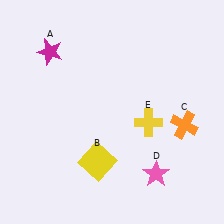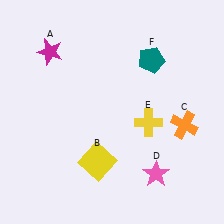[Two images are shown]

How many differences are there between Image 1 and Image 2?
There is 1 difference between the two images.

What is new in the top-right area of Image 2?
A teal pentagon (F) was added in the top-right area of Image 2.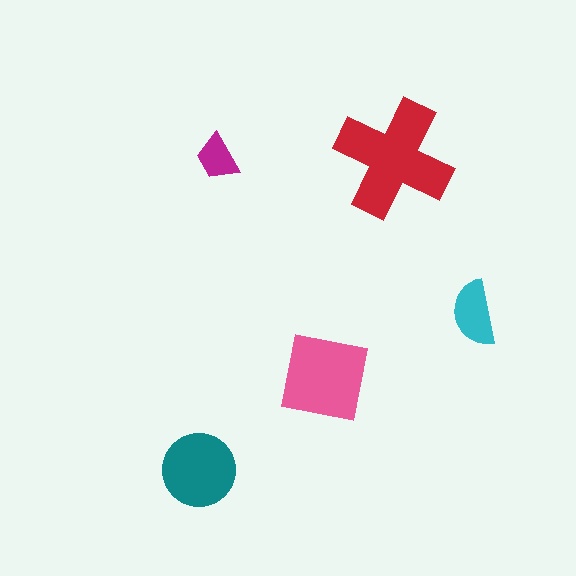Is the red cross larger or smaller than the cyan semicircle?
Larger.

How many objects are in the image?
There are 5 objects in the image.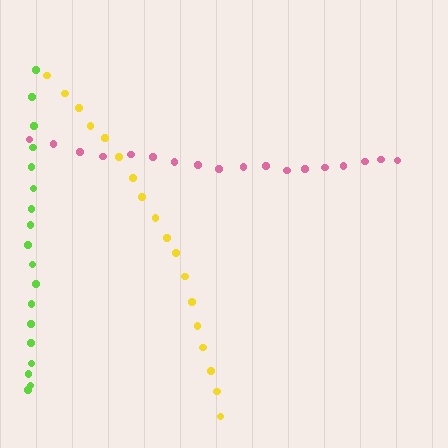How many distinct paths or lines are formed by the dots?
There are 3 distinct paths.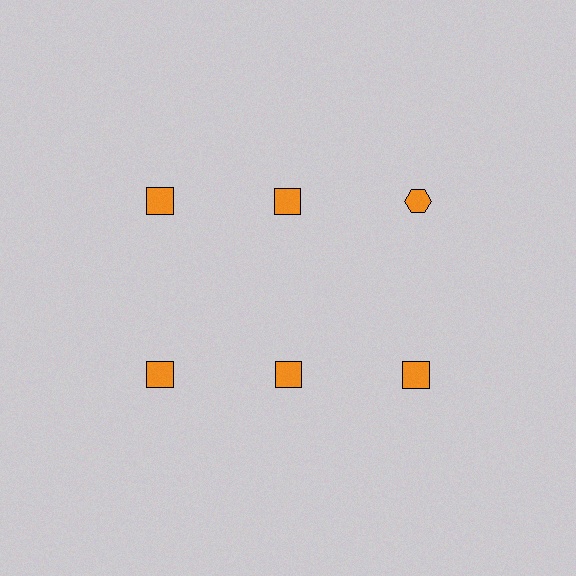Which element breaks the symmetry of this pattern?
The orange hexagon in the top row, center column breaks the symmetry. All other shapes are orange squares.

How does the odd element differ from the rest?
It has a different shape: hexagon instead of square.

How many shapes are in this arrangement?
There are 6 shapes arranged in a grid pattern.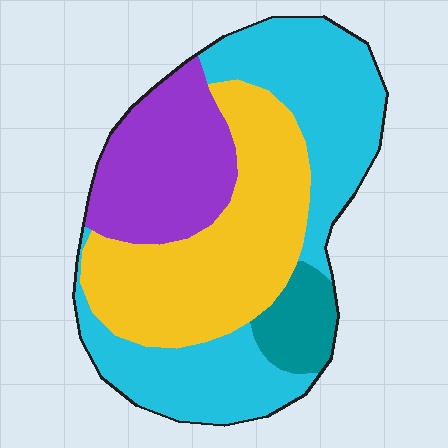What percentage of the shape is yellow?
Yellow takes up about one third (1/3) of the shape.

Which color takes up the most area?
Cyan, at roughly 40%.